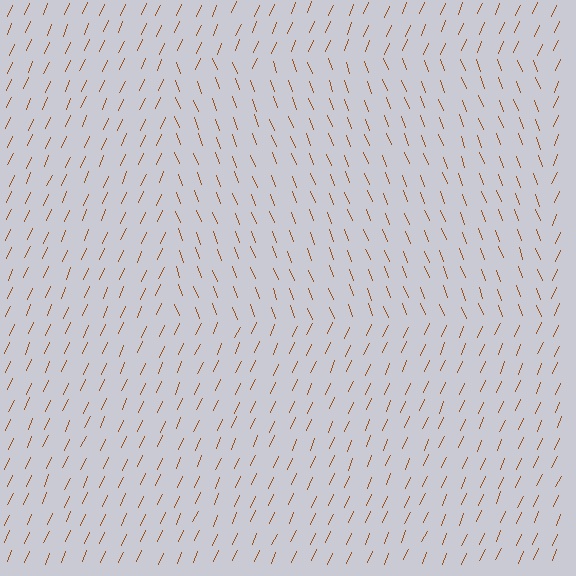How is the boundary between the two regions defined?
The boundary is defined purely by a change in line orientation (approximately 45 degrees difference). All lines are the same color and thickness.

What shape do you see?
I see a rectangle.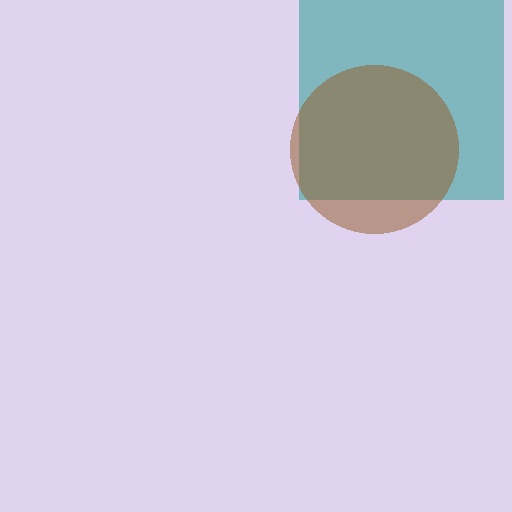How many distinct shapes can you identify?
There are 2 distinct shapes: a teal square, a brown circle.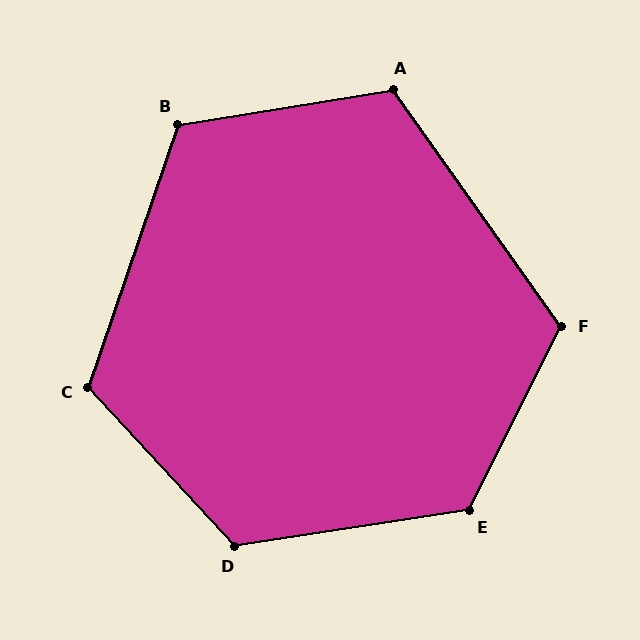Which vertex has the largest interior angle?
E, at approximately 125 degrees.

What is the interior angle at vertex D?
Approximately 124 degrees (obtuse).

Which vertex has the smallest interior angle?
A, at approximately 116 degrees.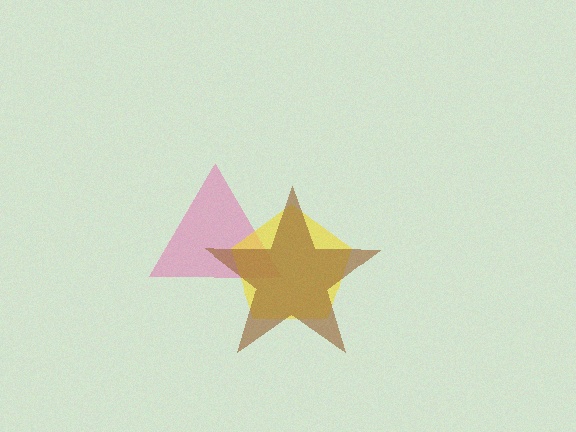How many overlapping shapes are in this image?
There are 3 overlapping shapes in the image.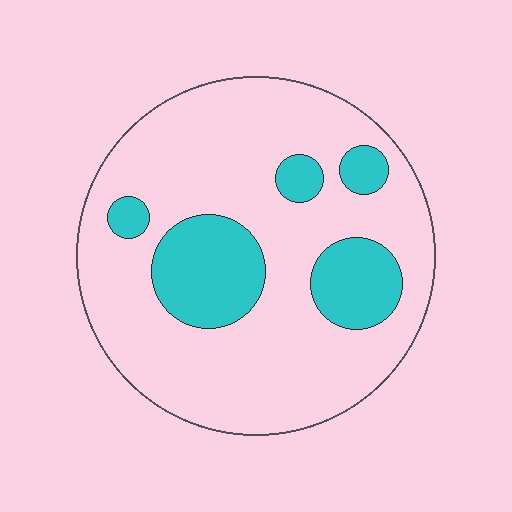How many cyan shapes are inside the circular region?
5.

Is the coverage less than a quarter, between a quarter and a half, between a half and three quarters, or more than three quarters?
Less than a quarter.